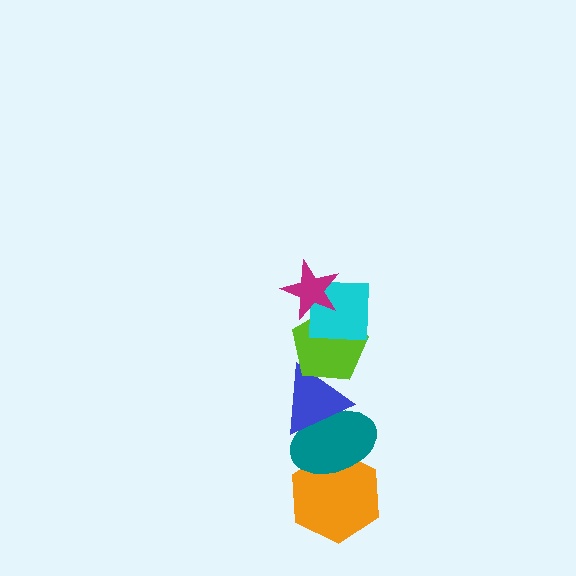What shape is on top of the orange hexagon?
The teal ellipse is on top of the orange hexagon.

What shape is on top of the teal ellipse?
The blue triangle is on top of the teal ellipse.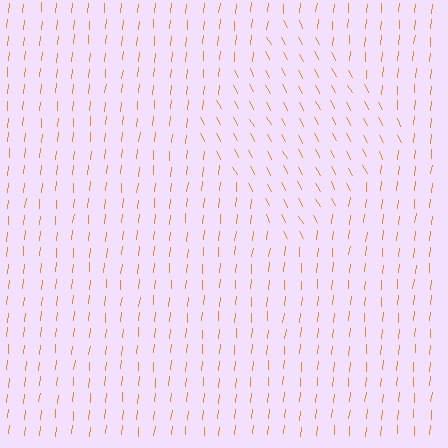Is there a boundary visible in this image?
Yes, there is a texture boundary formed by a change in line orientation.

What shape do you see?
I see a diamond.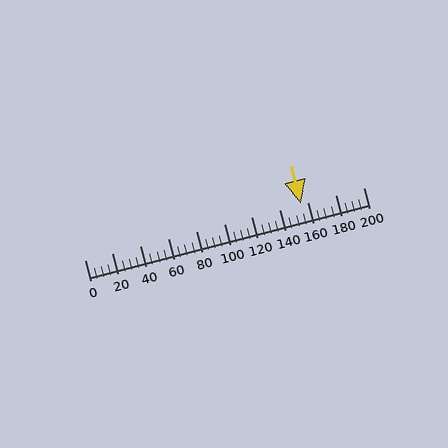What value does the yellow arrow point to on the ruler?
The yellow arrow points to approximately 155.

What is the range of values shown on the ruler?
The ruler shows values from 0 to 200.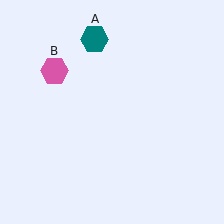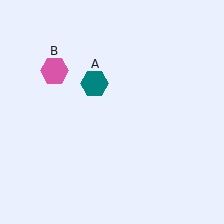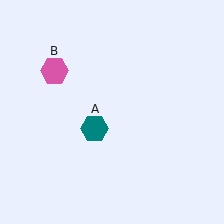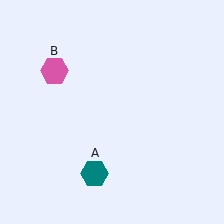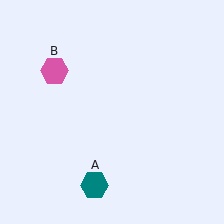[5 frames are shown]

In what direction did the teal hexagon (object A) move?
The teal hexagon (object A) moved down.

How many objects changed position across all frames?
1 object changed position: teal hexagon (object A).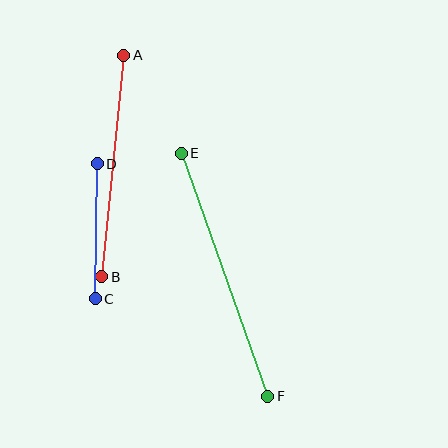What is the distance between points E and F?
The distance is approximately 258 pixels.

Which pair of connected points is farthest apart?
Points E and F are farthest apart.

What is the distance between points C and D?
The distance is approximately 135 pixels.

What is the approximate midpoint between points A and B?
The midpoint is at approximately (113, 166) pixels.